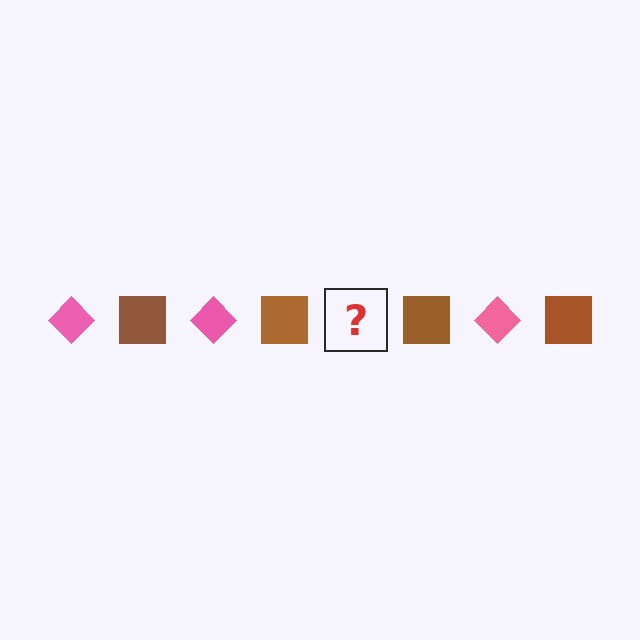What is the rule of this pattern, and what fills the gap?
The rule is that the pattern alternates between pink diamond and brown square. The gap should be filled with a pink diamond.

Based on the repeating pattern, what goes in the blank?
The blank should be a pink diamond.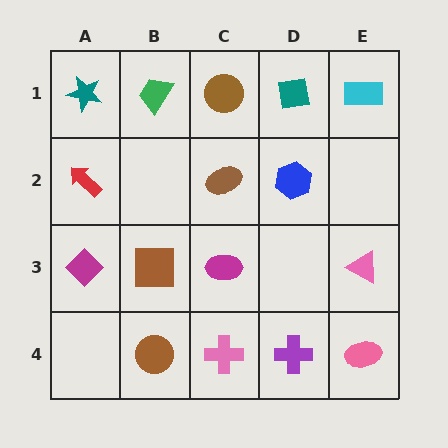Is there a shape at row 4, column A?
No, that cell is empty.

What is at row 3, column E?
A pink triangle.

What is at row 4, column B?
A brown circle.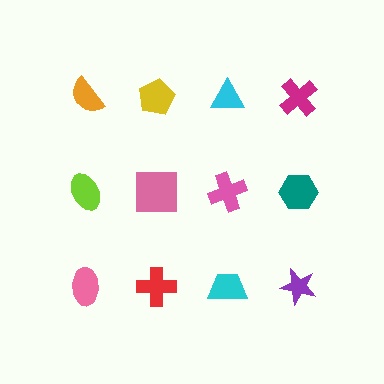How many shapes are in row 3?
4 shapes.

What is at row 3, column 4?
A purple star.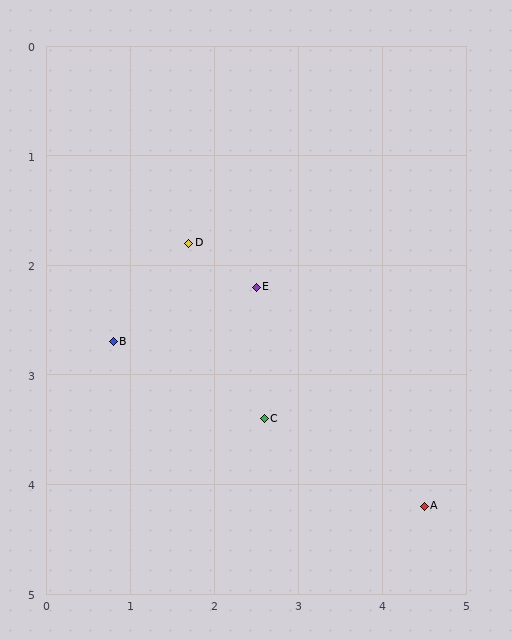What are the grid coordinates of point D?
Point D is at approximately (1.7, 1.8).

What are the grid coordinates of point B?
Point B is at approximately (0.8, 2.7).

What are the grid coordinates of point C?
Point C is at approximately (2.6, 3.4).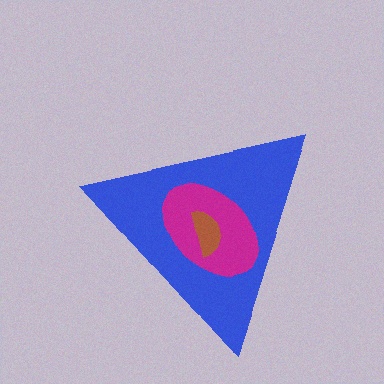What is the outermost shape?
The blue triangle.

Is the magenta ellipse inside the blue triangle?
Yes.